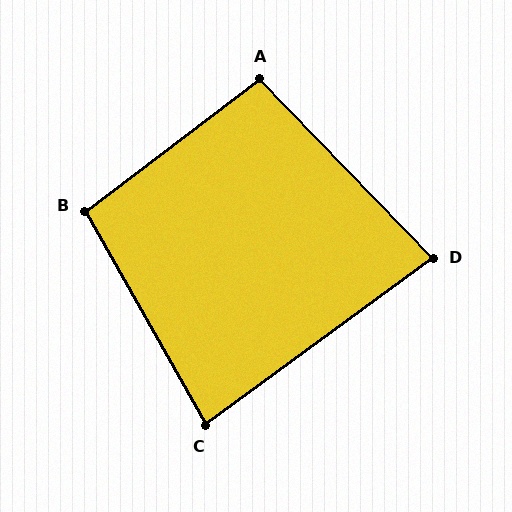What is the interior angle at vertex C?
Approximately 83 degrees (acute).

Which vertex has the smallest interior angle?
D, at approximately 82 degrees.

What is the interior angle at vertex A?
Approximately 97 degrees (obtuse).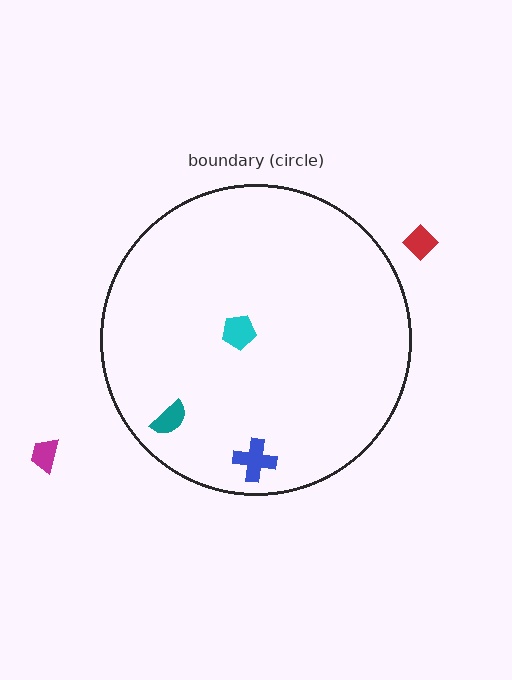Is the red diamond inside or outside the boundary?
Outside.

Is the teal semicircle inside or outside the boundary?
Inside.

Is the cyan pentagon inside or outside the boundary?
Inside.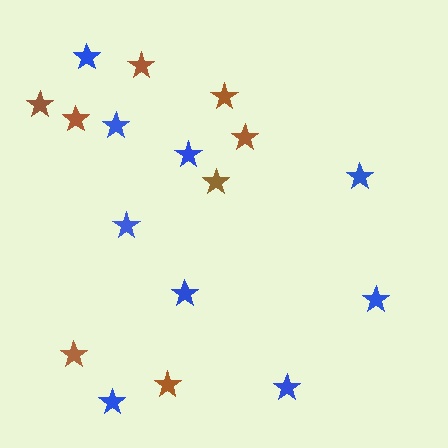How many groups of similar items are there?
There are 2 groups: one group of blue stars (9) and one group of brown stars (8).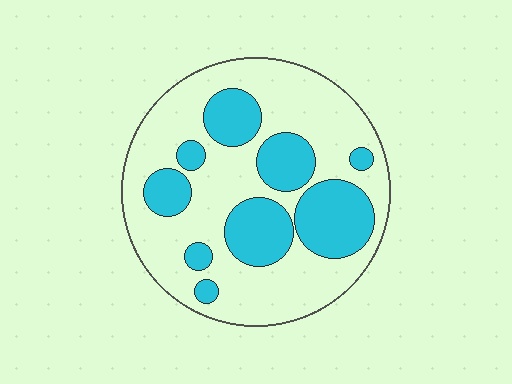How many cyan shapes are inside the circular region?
9.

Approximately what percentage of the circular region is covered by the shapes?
Approximately 35%.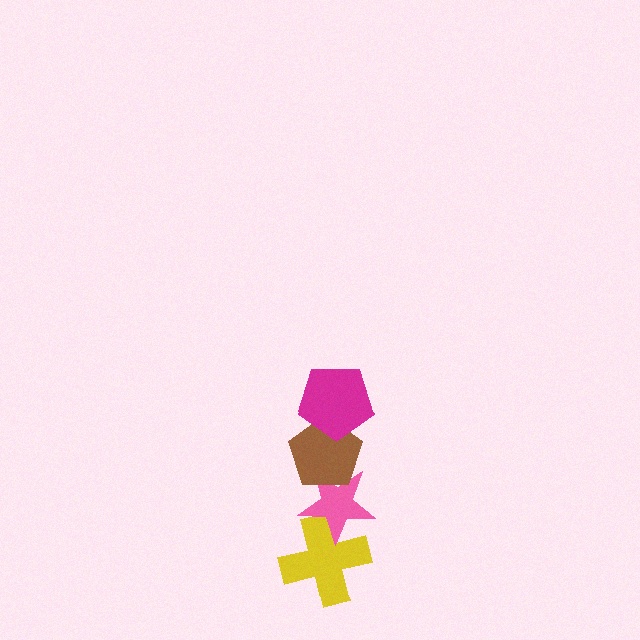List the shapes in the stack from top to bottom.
From top to bottom: the magenta pentagon, the brown pentagon, the pink star, the yellow cross.